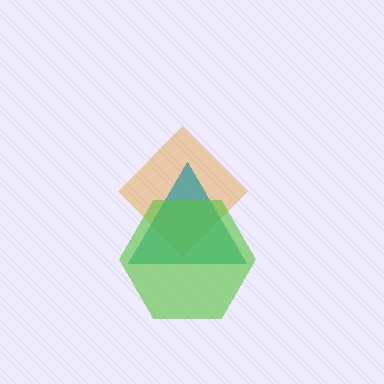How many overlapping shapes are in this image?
There are 3 overlapping shapes in the image.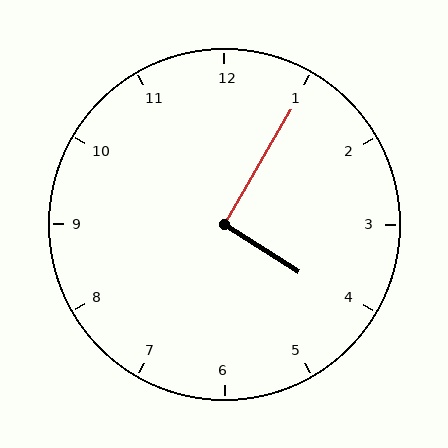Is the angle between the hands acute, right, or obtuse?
It is right.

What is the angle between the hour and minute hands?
Approximately 92 degrees.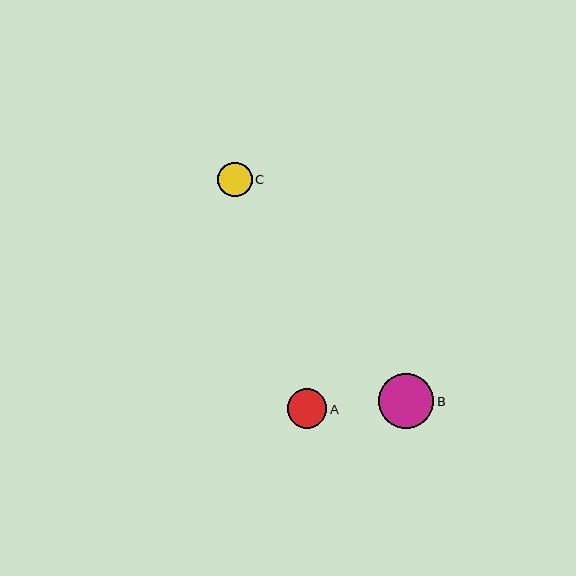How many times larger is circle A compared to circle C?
Circle A is approximately 1.1 times the size of circle C.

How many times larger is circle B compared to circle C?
Circle B is approximately 1.6 times the size of circle C.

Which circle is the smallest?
Circle C is the smallest with a size of approximately 35 pixels.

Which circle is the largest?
Circle B is the largest with a size of approximately 55 pixels.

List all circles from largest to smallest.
From largest to smallest: B, A, C.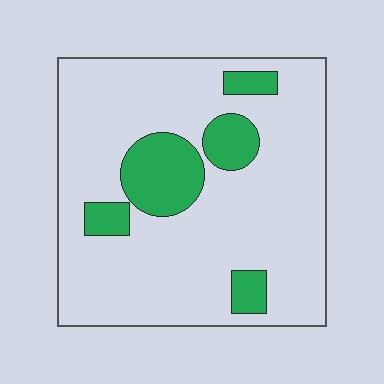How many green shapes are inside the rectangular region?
5.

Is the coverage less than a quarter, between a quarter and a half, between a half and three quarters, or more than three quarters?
Less than a quarter.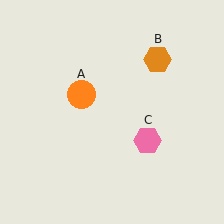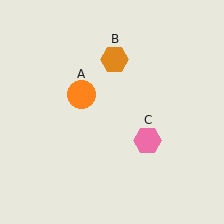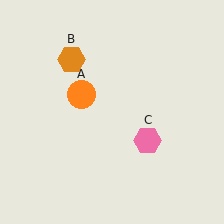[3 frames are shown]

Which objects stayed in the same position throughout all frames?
Orange circle (object A) and pink hexagon (object C) remained stationary.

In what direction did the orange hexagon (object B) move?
The orange hexagon (object B) moved left.